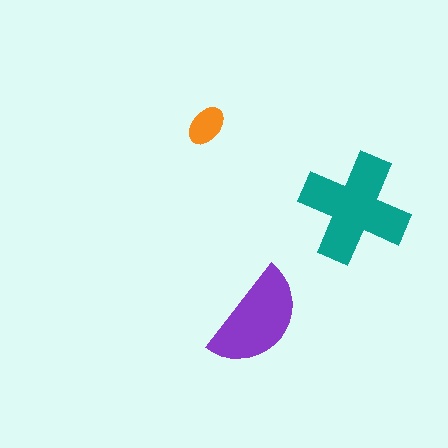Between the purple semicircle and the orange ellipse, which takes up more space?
The purple semicircle.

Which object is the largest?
The teal cross.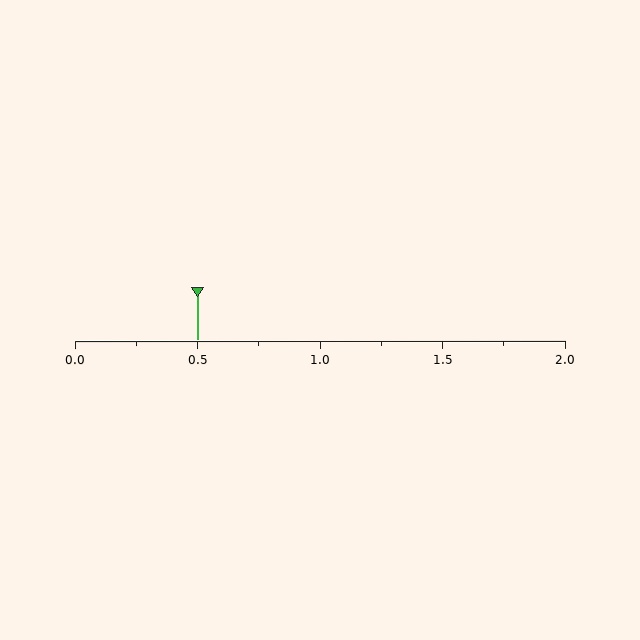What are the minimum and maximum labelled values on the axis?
The axis runs from 0.0 to 2.0.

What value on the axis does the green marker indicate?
The marker indicates approximately 0.5.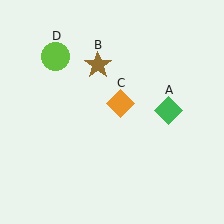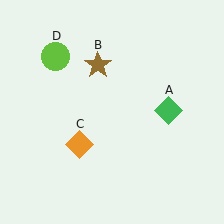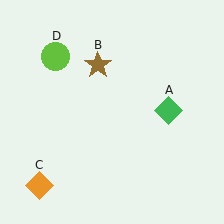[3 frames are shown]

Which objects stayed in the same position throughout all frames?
Green diamond (object A) and brown star (object B) and lime circle (object D) remained stationary.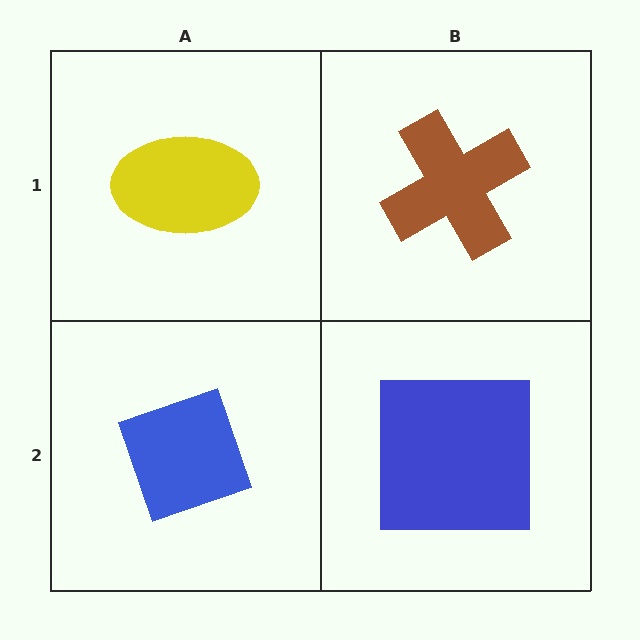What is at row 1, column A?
A yellow ellipse.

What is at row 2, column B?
A blue square.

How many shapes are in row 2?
2 shapes.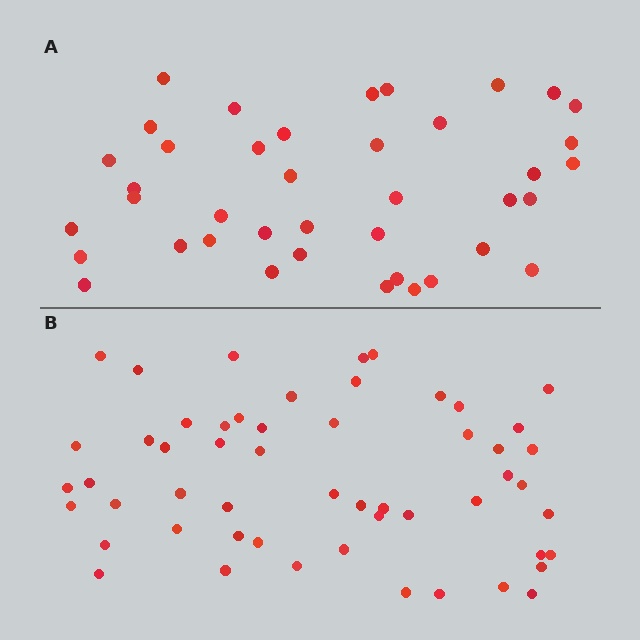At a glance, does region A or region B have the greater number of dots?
Region B (the bottom region) has more dots.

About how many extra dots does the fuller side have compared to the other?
Region B has approximately 15 more dots than region A.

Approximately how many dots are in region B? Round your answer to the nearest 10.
About 50 dots. (The exact count is 54, which rounds to 50.)